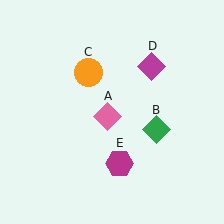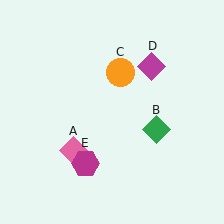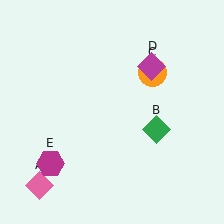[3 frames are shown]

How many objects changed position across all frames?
3 objects changed position: pink diamond (object A), orange circle (object C), magenta hexagon (object E).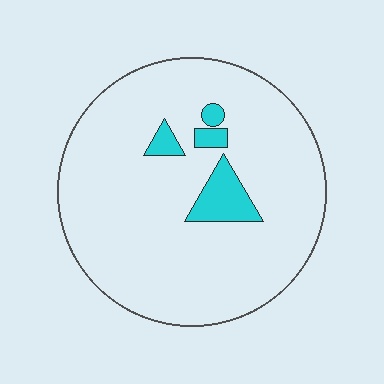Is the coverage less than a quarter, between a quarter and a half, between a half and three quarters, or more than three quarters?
Less than a quarter.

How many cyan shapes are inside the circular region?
4.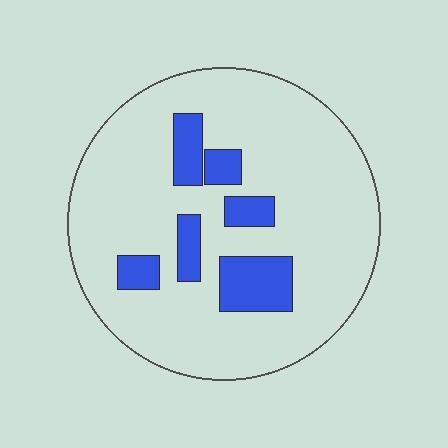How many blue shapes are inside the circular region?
6.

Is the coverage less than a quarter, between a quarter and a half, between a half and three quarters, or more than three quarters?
Less than a quarter.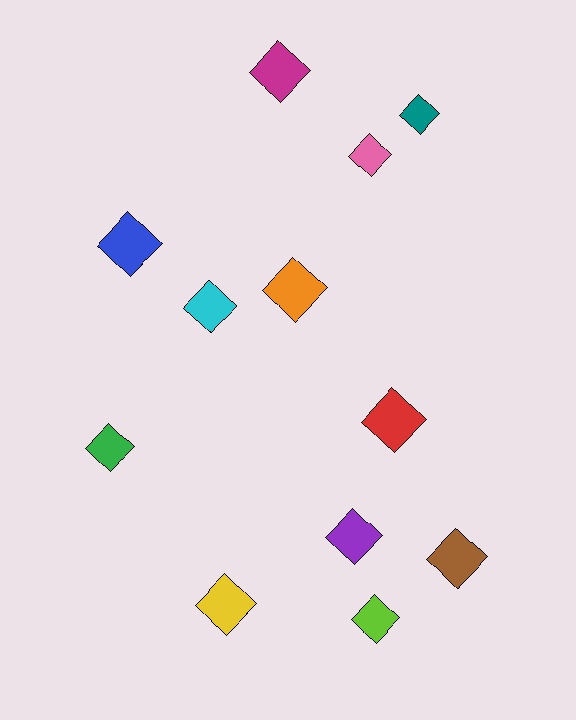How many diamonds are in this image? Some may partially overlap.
There are 12 diamonds.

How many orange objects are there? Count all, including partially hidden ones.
There is 1 orange object.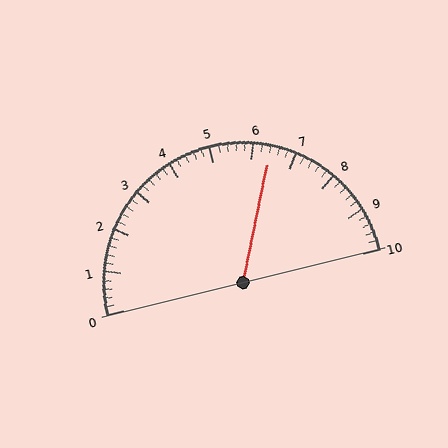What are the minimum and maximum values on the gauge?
The gauge ranges from 0 to 10.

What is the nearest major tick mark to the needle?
The nearest major tick mark is 6.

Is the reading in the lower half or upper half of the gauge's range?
The reading is in the upper half of the range (0 to 10).